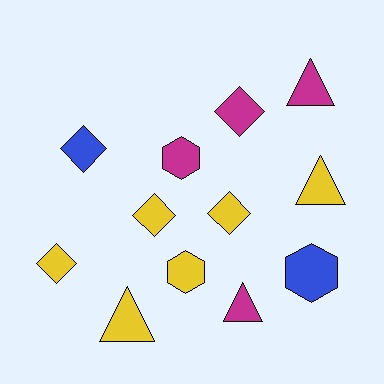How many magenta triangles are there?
There are 2 magenta triangles.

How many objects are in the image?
There are 12 objects.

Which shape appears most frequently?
Diamond, with 5 objects.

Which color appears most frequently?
Yellow, with 6 objects.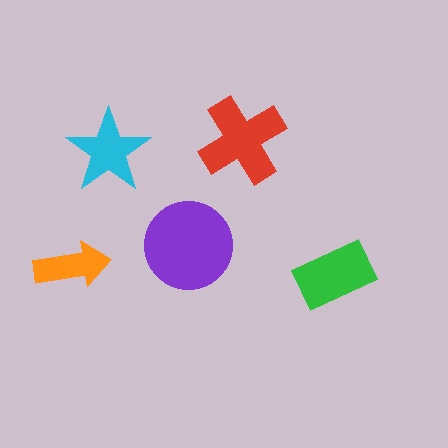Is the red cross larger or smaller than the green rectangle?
Larger.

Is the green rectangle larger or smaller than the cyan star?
Larger.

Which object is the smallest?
The orange arrow.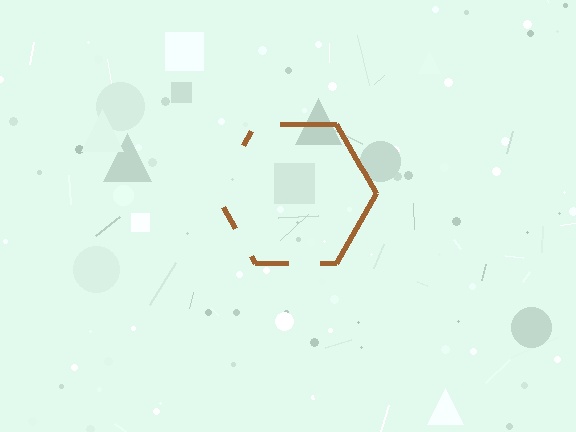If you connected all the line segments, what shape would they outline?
They would outline a hexagon.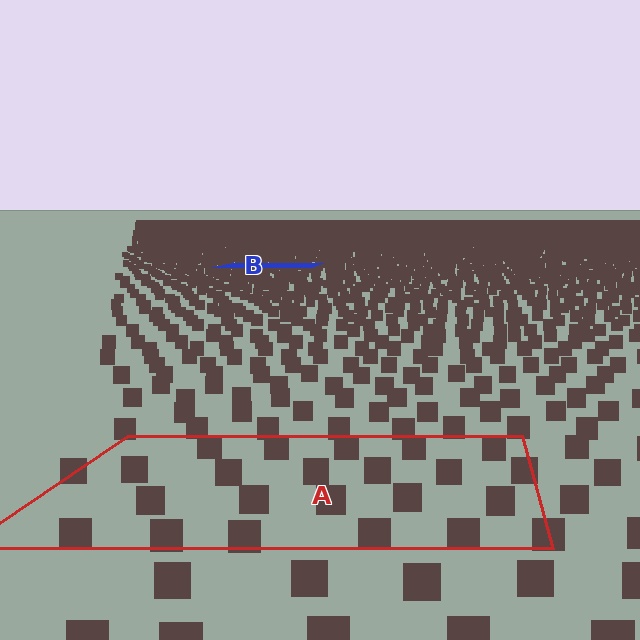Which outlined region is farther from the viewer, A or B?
Region B is farther from the viewer — the texture elements inside it appear smaller and more densely packed.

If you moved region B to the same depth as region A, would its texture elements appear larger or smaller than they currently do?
They would appear larger. At a closer depth, the same texture elements are projected at a bigger on-screen size.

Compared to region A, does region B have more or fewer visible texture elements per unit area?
Region B has more texture elements per unit area — they are packed more densely because it is farther away.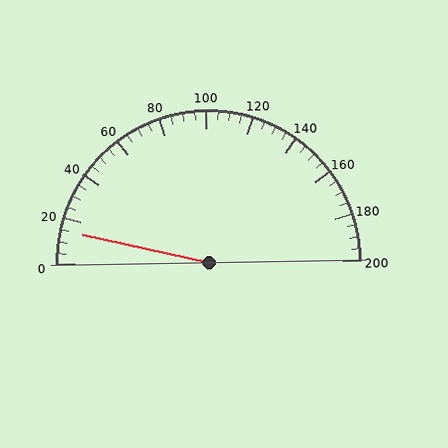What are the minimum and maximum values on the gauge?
The gauge ranges from 0 to 200.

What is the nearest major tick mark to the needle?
The nearest major tick mark is 20.